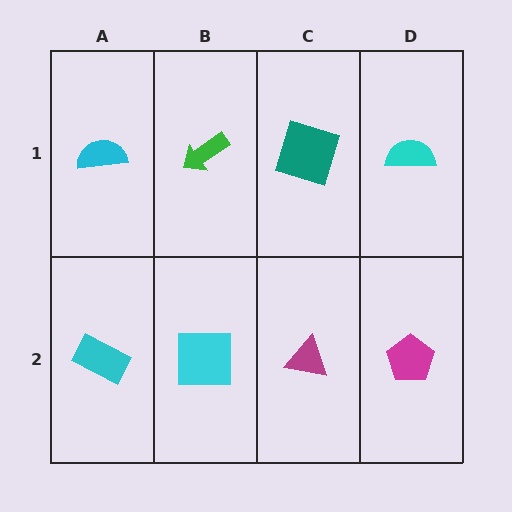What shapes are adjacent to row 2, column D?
A cyan semicircle (row 1, column D), a magenta triangle (row 2, column C).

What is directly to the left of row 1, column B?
A cyan semicircle.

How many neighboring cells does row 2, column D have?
2.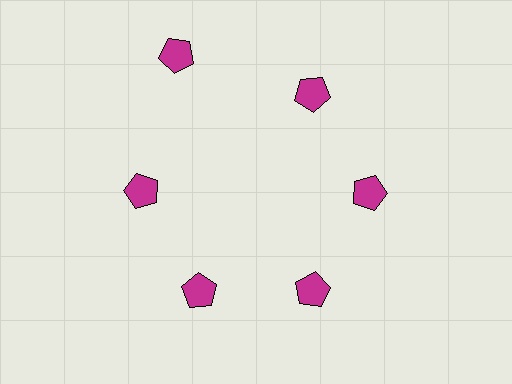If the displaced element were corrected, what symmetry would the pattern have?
It would have 6-fold rotational symmetry — the pattern would map onto itself every 60 degrees.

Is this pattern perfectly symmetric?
No. The 6 magenta pentagons are arranged in a ring, but one element near the 11 o'clock position is pushed outward from the center, breaking the 6-fold rotational symmetry.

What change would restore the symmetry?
The symmetry would be restored by moving it inward, back onto the ring so that all 6 pentagons sit at equal angles and equal distance from the center.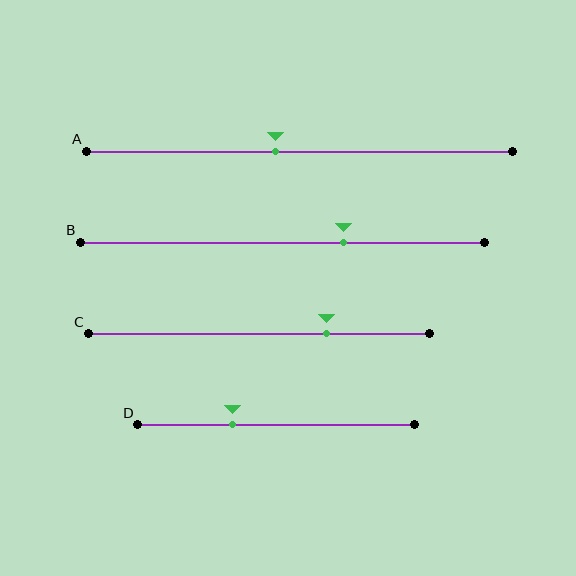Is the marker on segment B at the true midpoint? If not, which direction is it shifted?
No, the marker on segment B is shifted to the right by about 15% of the segment length.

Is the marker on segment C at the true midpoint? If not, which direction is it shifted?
No, the marker on segment C is shifted to the right by about 20% of the segment length.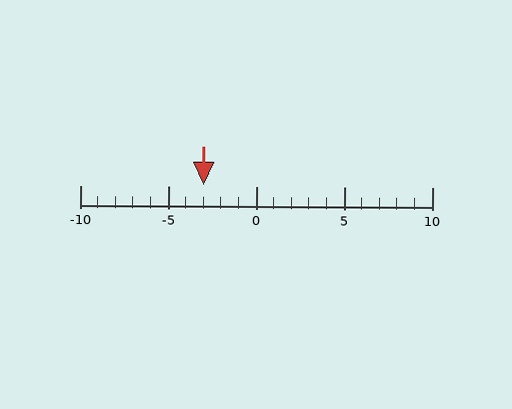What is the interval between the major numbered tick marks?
The major tick marks are spaced 5 units apart.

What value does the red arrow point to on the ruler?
The red arrow points to approximately -3.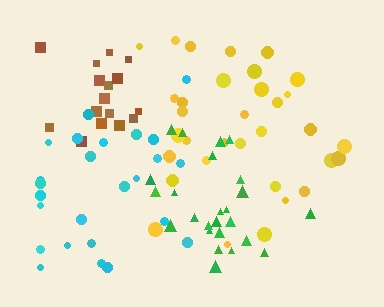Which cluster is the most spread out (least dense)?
Cyan.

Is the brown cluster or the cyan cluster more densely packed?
Brown.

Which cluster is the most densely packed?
Brown.